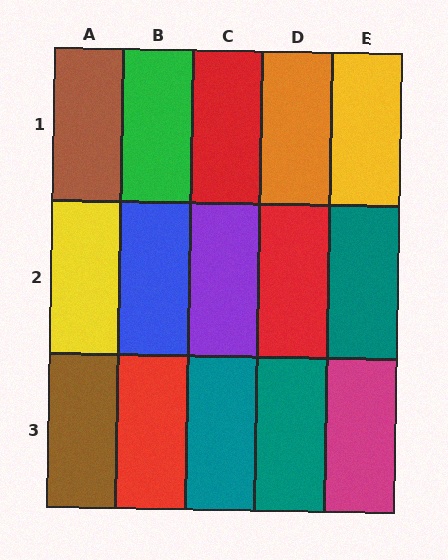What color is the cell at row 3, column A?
Brown.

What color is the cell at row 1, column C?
Red.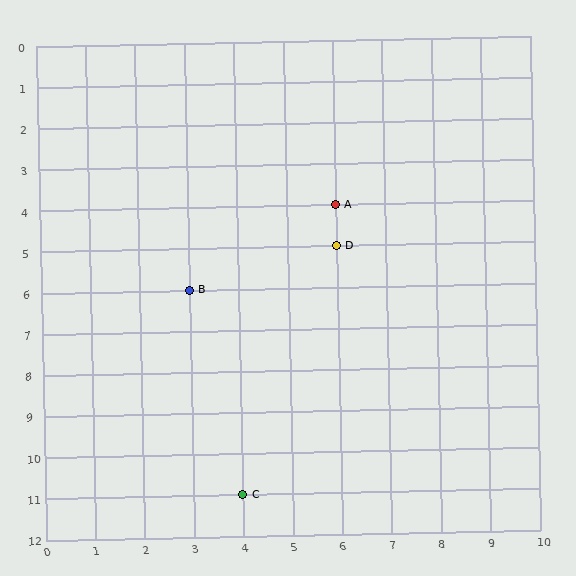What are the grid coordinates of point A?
Point A is at grid coordinates (6, 4).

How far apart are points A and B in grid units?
Points A and B are 3 columns and 2 rows apart (about 3.6 grid units diagonally).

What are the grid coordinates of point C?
Point C is at grid coordinates (4, 11).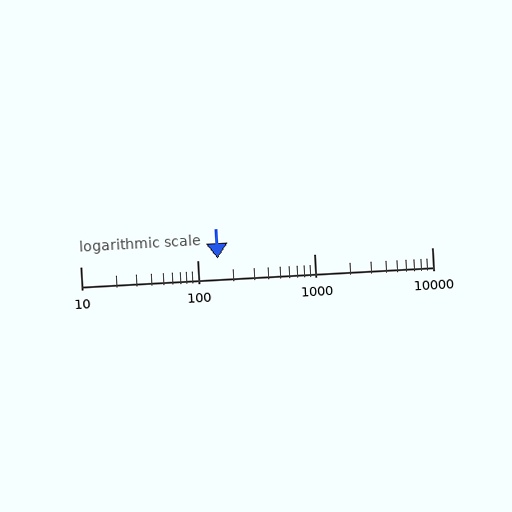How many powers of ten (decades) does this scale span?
The scale spans 3 decades, from 10 to 10000.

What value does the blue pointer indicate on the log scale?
The pointer indicates approximately 150.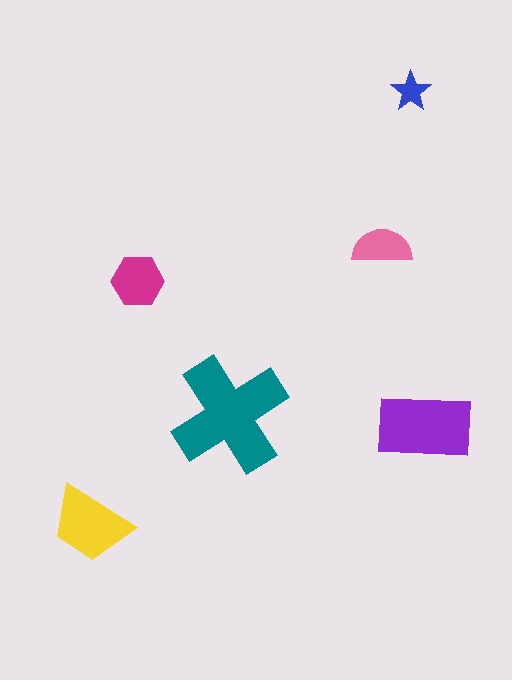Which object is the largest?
The teal cross.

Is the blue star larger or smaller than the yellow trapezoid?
Smaller.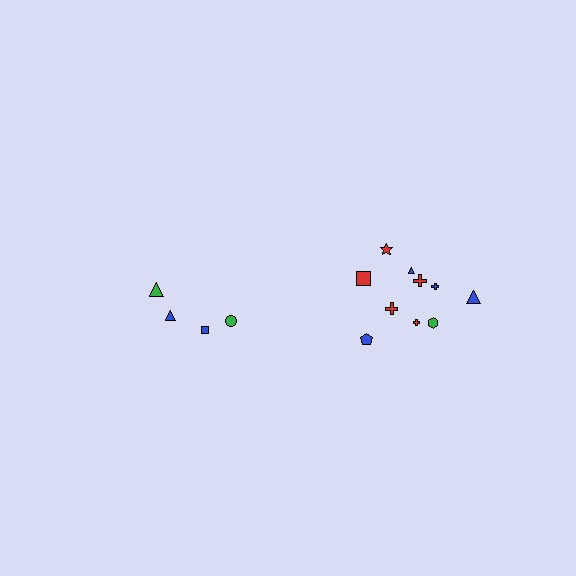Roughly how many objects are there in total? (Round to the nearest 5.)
Roughly 15 objects in total.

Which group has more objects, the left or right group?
The right group.